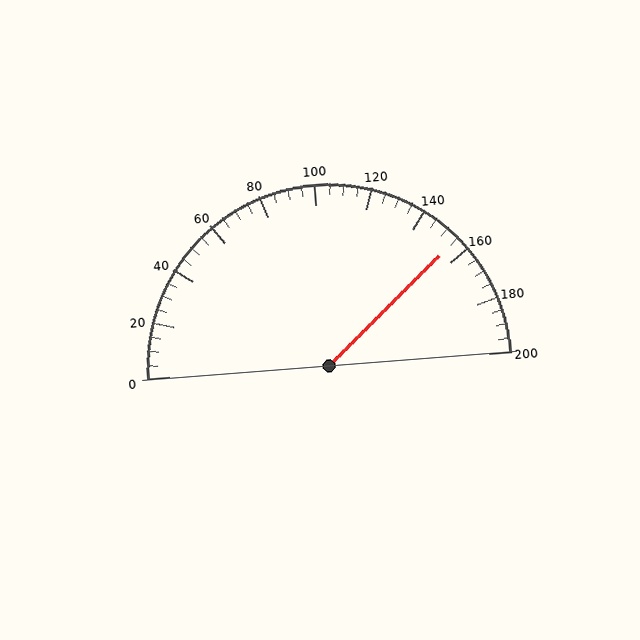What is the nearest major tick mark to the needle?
The nearest major tick mark is 160.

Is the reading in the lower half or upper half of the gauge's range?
The reading is in the upper half of the range (0 to 200).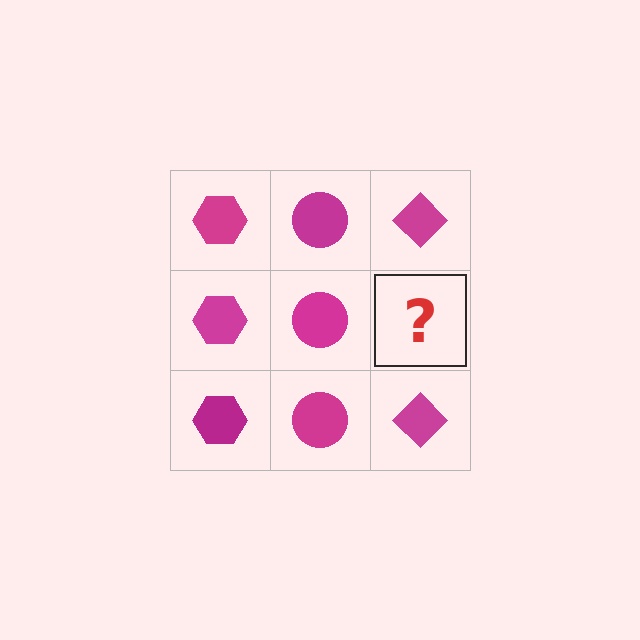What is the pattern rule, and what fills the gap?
The rule is that each column has a consistent shape. The gap should be filled with a magenta diamond.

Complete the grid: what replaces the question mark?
The question mark should be replaced with a magenta diamond.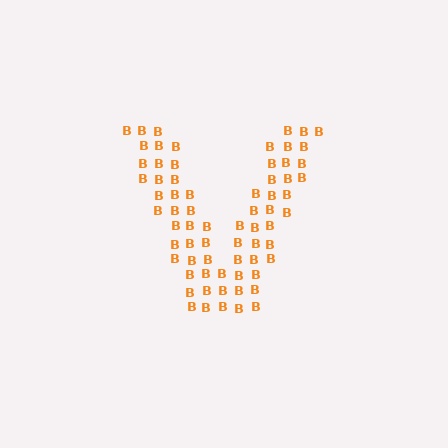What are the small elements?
The small elements are letter B's.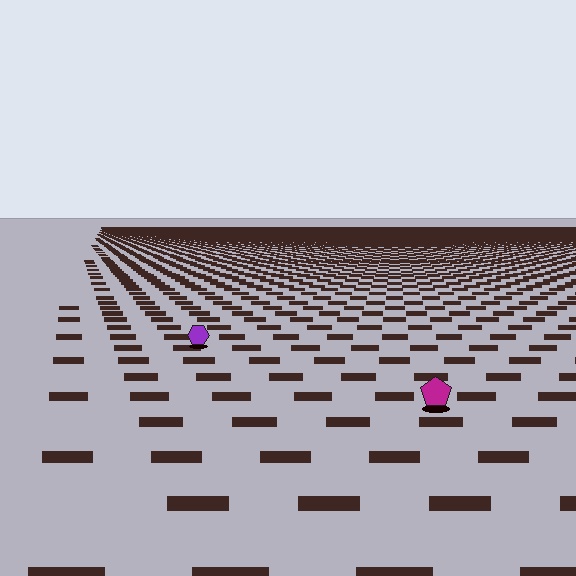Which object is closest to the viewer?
The magenta pentagon is closest. The texture marks near it are larger and more spread out.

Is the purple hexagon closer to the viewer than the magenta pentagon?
No. The magenta pentagon is closer — you can tell from the texture gradient: the ground texture is coarser near it.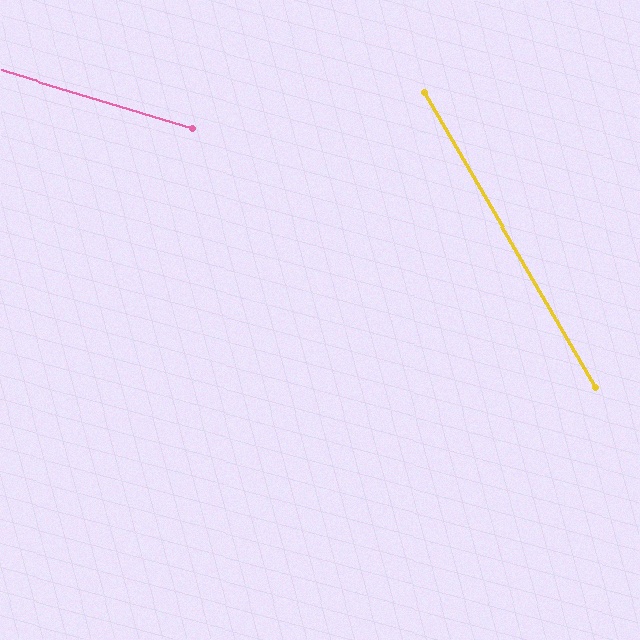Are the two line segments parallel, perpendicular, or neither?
Neither parallel nor perpendicular — they differ by about 43°.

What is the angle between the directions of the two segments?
Approximately 43 degrees.